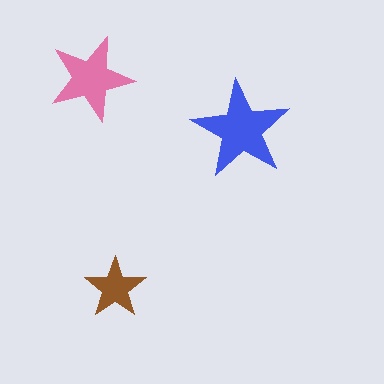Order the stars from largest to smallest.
the blue one, the pink one, the brown one.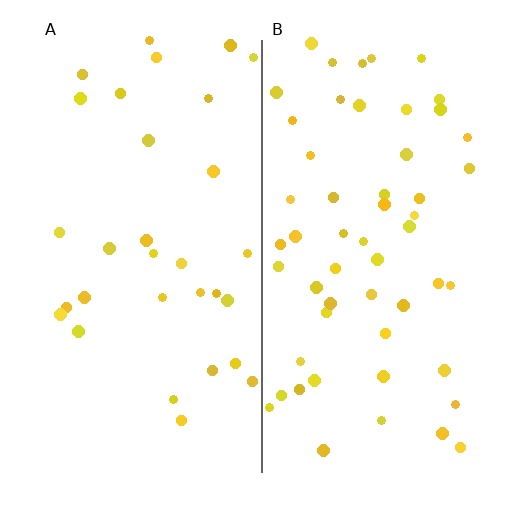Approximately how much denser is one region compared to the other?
Approximately 1.8× — region B over region A.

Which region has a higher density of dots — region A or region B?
B (the right).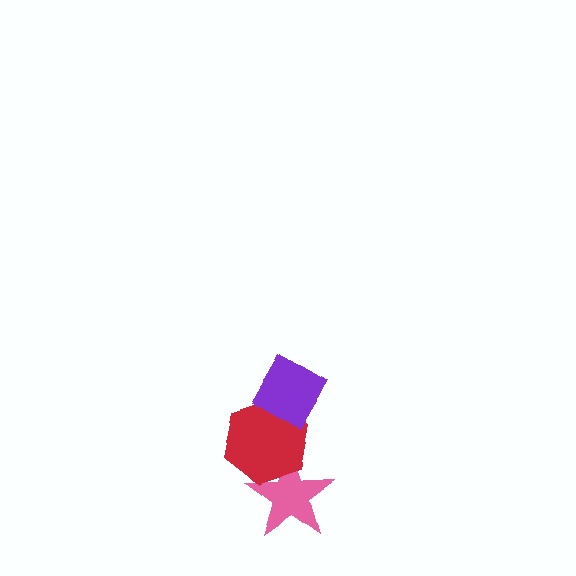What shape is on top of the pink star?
The red hexagon is on top of the pink star.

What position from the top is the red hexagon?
The red hexagon is 2nd from the top.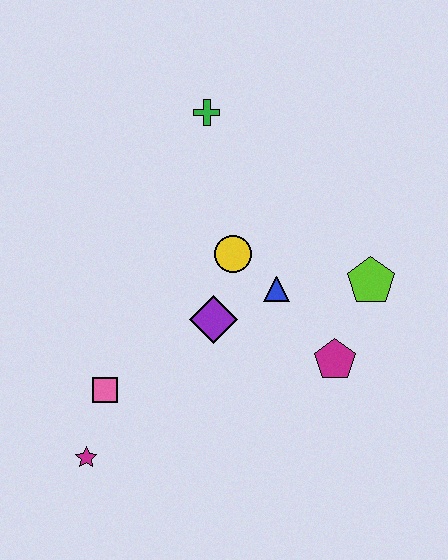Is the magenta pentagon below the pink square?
No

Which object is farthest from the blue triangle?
The magenta star is farthest from the blue triangle.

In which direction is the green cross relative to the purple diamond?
The green cross is above the purple diamond.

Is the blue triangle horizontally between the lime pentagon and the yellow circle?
Yes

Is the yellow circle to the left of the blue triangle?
Yes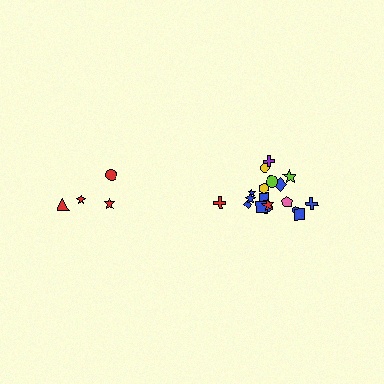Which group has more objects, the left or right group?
The right group.